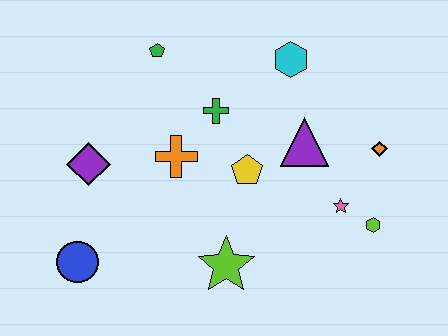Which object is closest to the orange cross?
The green cross is closest to the orange cross.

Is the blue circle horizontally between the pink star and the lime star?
No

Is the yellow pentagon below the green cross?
Yes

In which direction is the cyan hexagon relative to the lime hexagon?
The cyan hexagon is above the lime hexagon.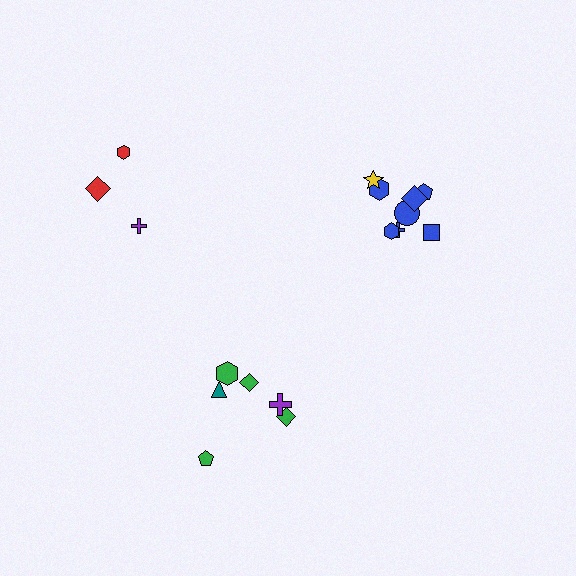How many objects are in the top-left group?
There are 3 objects.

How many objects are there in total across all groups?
There are 17 objects.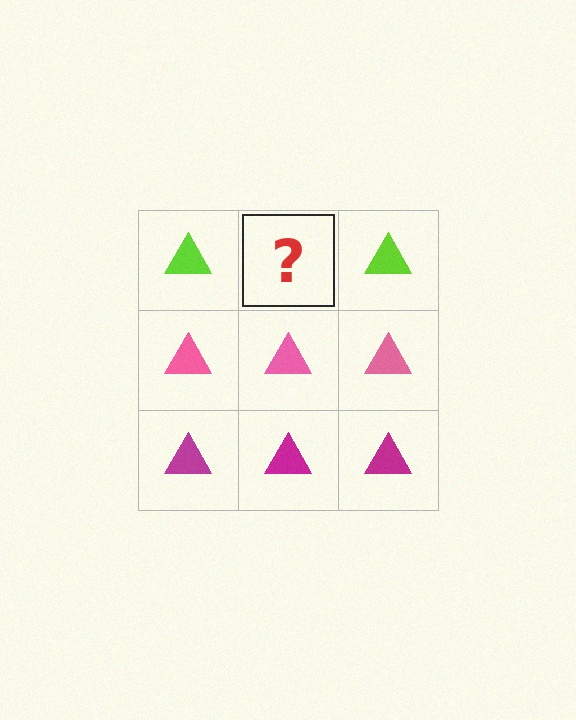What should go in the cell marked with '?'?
The missing cell should contain a lime triangle.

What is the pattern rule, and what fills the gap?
The rule is that each row has a consistent color. The gap should be filled with a lime triangle.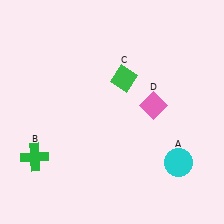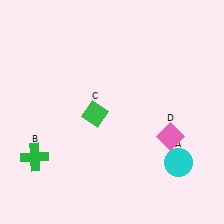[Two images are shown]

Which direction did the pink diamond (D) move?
The pink diamond (D) moved down.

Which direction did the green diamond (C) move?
The green diamond (C) moved down.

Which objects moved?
The objects that moved are: the green diamond (C), the pink diamond (D).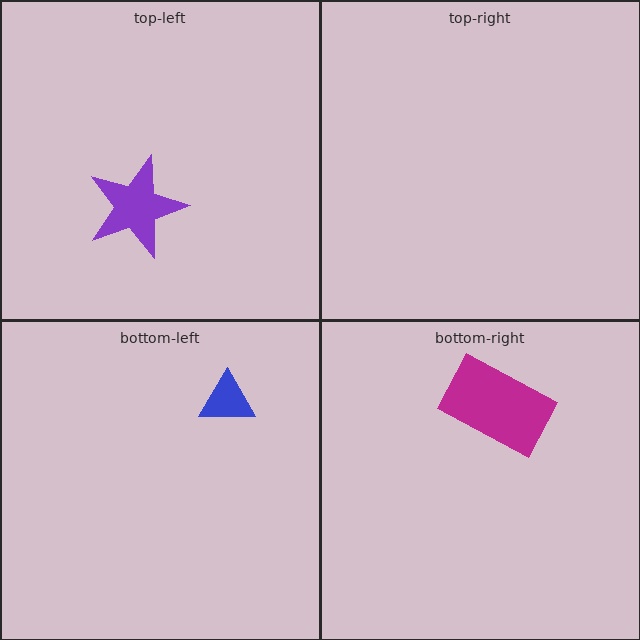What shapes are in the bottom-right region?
The magenta rectangle.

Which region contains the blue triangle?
The bottom-left region.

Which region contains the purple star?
The top-left region.